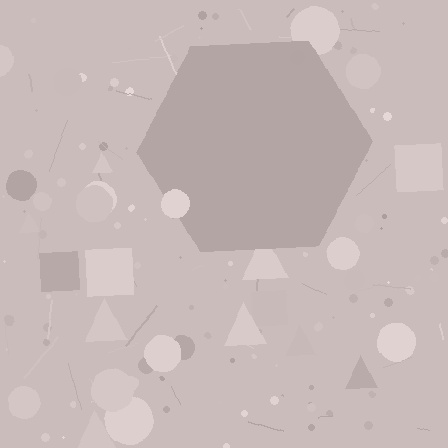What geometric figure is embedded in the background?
A hexagon is embedded in the background.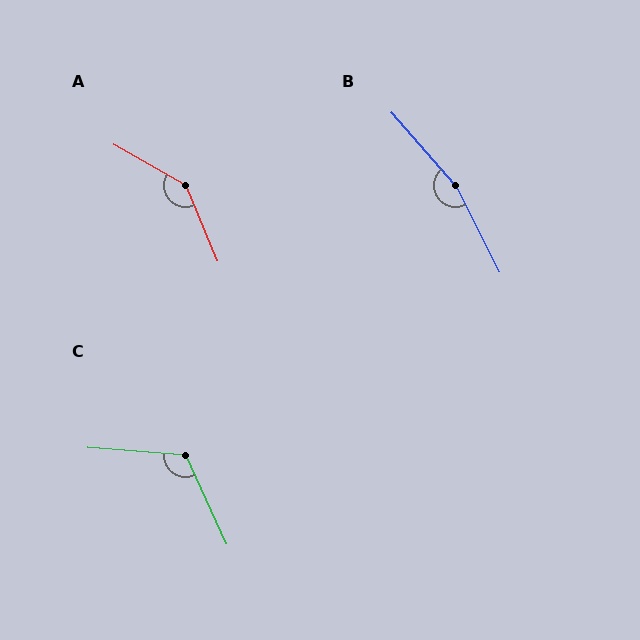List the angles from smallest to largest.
C (119°), A (142°), B (166°).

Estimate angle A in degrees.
Approximately 142 degrees.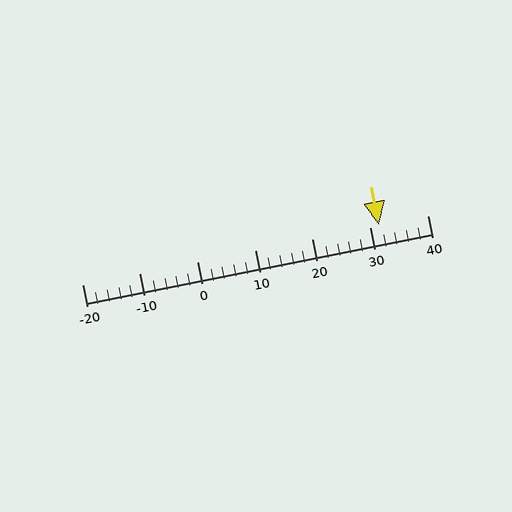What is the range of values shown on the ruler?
The ruler shows values from -20 to 40.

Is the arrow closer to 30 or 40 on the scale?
The arrow is closer to 30.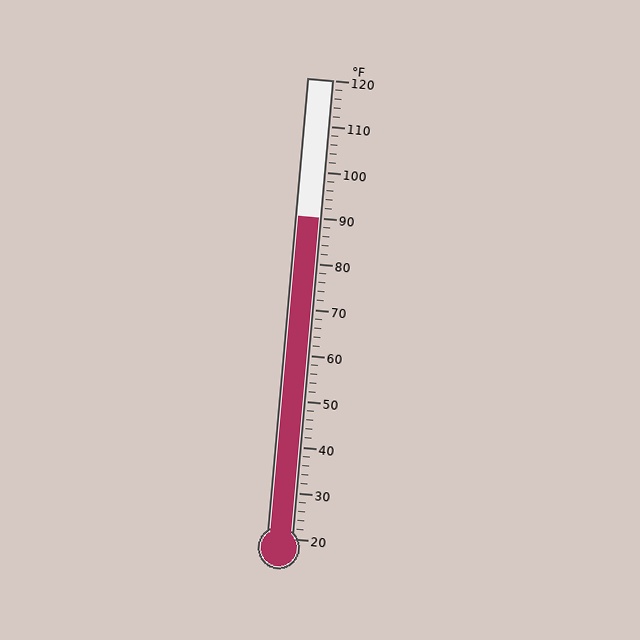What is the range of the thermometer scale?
The thermometer scale ranges from 20°F to 120°F.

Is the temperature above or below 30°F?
The temperature is above 30°F.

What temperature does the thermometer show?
The thermometer shows approximately 90°F.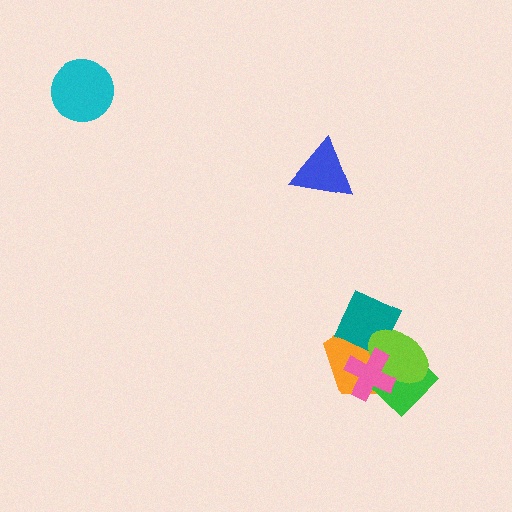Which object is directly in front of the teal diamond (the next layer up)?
The green diamond is directly in front of the teal diamond.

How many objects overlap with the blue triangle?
0 objects overlap with the blue triangle.